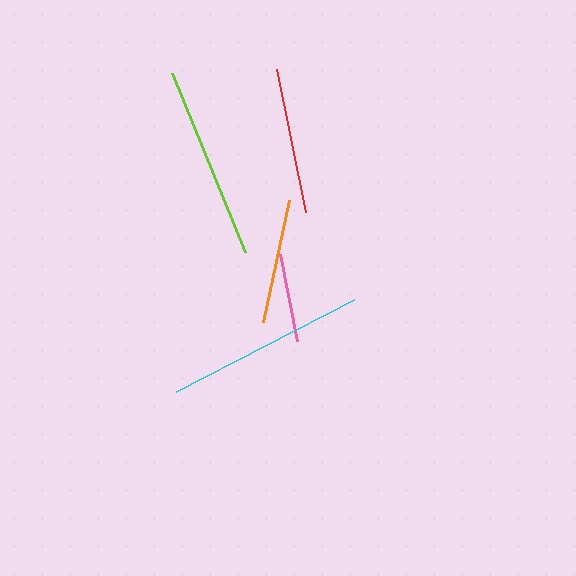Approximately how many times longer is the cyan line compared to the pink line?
The cyan line is approximately 2.3 times the length of the pink line.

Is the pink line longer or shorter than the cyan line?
The cyan line is longer than the pink line.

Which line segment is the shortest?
The pink line is the shortest at approximately 88 pixels.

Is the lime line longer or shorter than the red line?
The lime line is longer than the red line.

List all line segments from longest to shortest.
From longest to shortest: cyan, lime, red, orange, pink.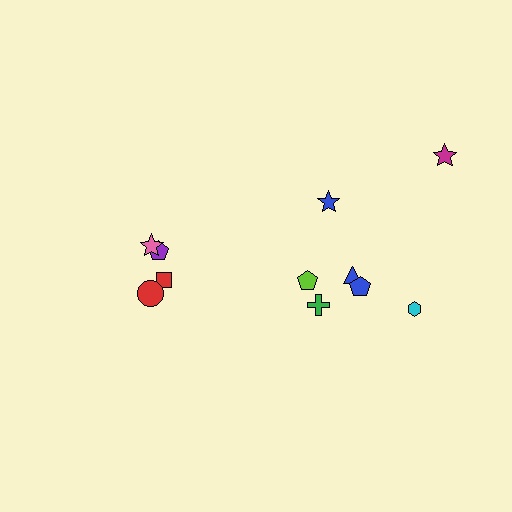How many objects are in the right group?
There are 7 objects.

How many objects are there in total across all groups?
There are 11 objects.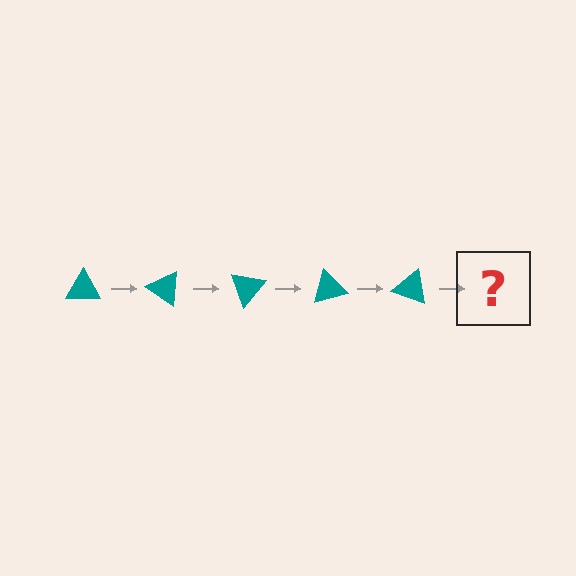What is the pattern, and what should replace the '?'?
The pattern is that the triangle rotates 35 degrees each step. The '?' should be a teal triangle rotated 175 degrees.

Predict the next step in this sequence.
The next step is a teal triangle rotated 175 degrees.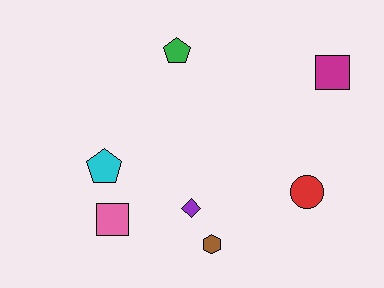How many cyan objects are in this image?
There is 1 cyan object.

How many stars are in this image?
There are no stars.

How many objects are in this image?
There are 7 objects.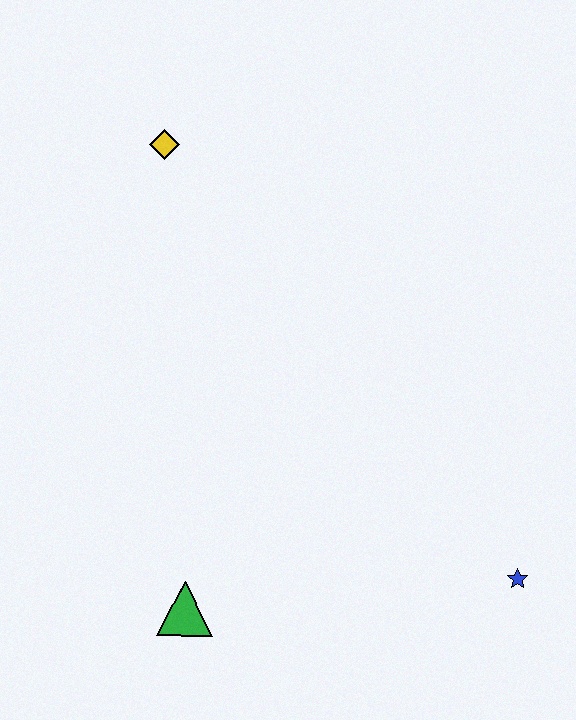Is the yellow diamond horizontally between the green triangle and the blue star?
No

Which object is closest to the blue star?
The green triangle is closest to the blue star.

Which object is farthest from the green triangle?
The yellow diamond is farthest from the green triangle.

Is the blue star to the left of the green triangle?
No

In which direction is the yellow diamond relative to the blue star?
The yellow diamond is above the blue star.